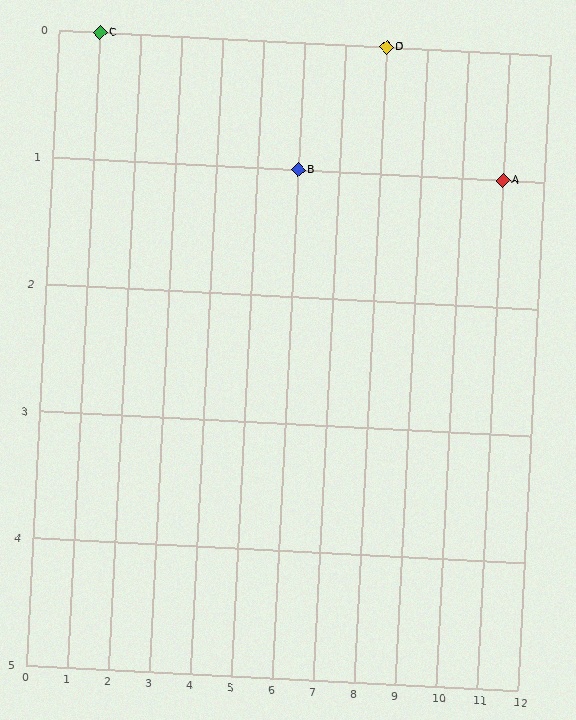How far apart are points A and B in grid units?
Points A and B are 5 columns apart.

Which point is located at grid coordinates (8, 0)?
Point D is at (8, 0).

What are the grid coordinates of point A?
Point A is at grid coordinates (11, 1).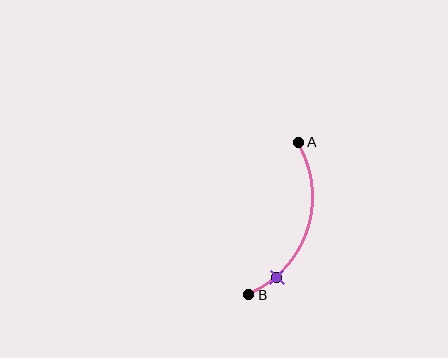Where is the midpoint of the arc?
The arc midpoint is the point on the curve farthest from the straight line joining A and B. It sits to the right of that line.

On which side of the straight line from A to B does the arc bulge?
The arc bulges to the right of the straight line connecting A and B.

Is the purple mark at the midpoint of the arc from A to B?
No. The purple mark lies on the arc but is closer to endpoint B. The arc midpoint would be at the point on the curve equidistant along the arc from both A and B.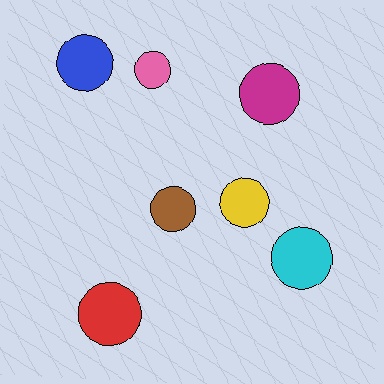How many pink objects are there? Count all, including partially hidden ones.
There is 1 pink object.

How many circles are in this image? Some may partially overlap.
There are 7 circles.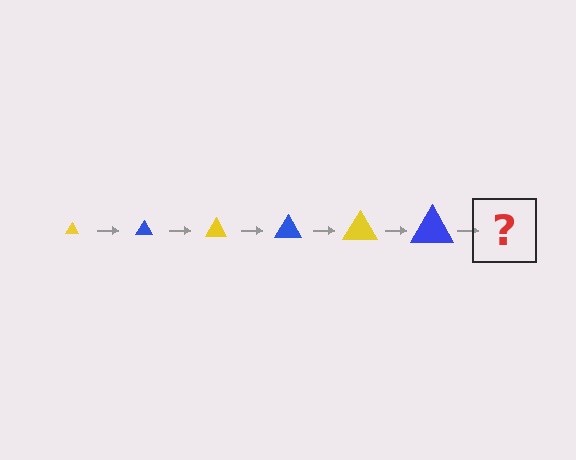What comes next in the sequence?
The next element should be a yellow triangle, larger than the previous one.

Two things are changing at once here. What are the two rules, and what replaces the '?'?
The two rules are that the triangle grows larger each step and the color cycles through yellow and blue. The '?' should be a yellow triangle, larger than the previous one.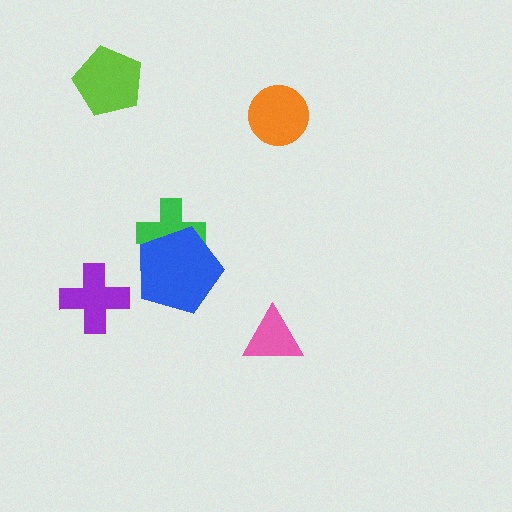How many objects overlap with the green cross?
1 object overlaps with the green cross.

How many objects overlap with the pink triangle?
0 objects overlap with the pink triangle.